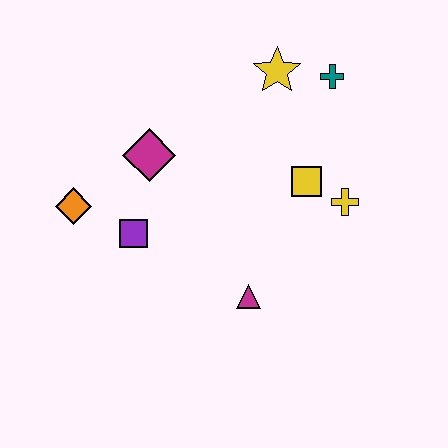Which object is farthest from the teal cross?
The orange diamond is farthest from the teal cross.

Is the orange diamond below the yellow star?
Yes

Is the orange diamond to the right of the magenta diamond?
No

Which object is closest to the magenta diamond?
The purple square is closest to the magenta diamond.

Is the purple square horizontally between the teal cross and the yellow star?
No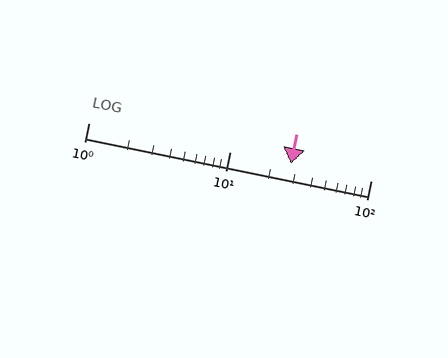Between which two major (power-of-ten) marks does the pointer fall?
The pointer is between 10 and 100.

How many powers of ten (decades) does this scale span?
The scale spans 2 decades, from 1 to 100.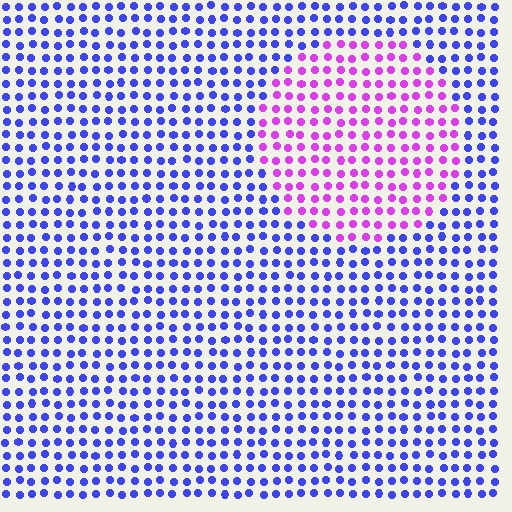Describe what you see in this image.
The image is filled with small blue elements in a uniform arrangement. A circle-shaped region is visible where the elements are tinted to a slightly different hue, forming a subtle color boundary.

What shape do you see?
I see a circle.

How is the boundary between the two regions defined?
The boundary is defined purely by a slight shift in hue (about 57 degrees). Spacing, size, and orientation are identical on both sides.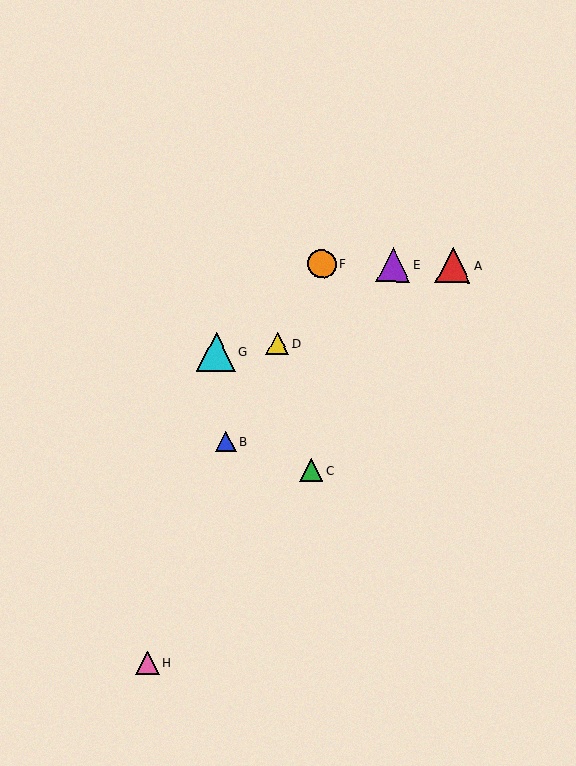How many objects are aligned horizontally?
3 objects (A, E, F) are aligned horizontally.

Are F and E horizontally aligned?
Yes, both are at y≈264.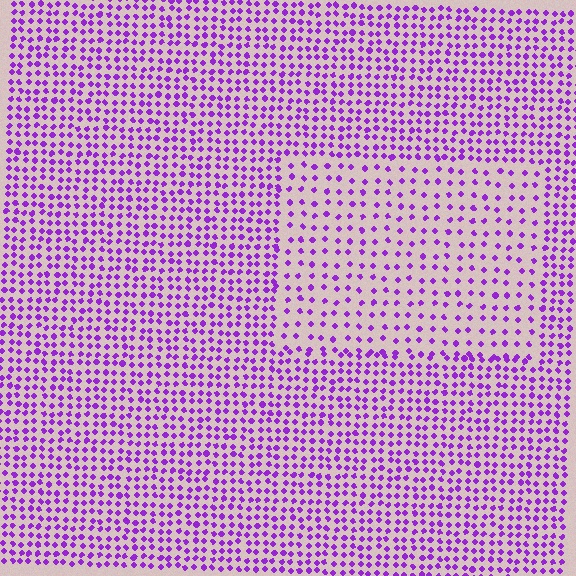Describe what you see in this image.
The image contains small purple elements arranged at two different densities. A rectangle-shaped region is visible where the elements are less densely packed than the surrounding area.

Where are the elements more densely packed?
The elements are more densely packed outside the rectangle boundary.